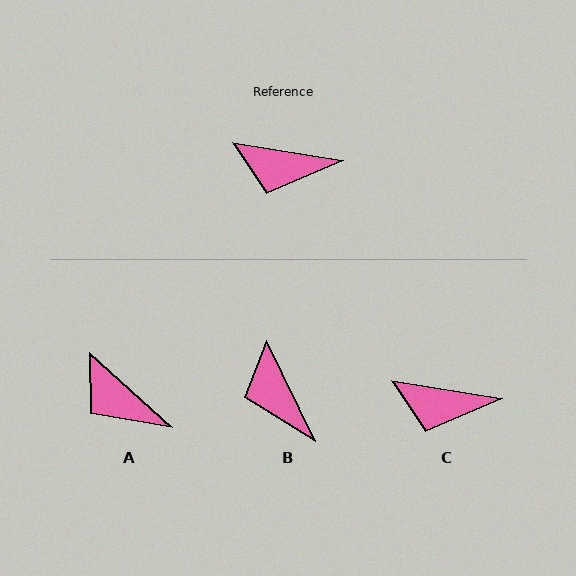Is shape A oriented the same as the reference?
No, it is off by about 33 degrees.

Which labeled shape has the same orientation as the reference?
C.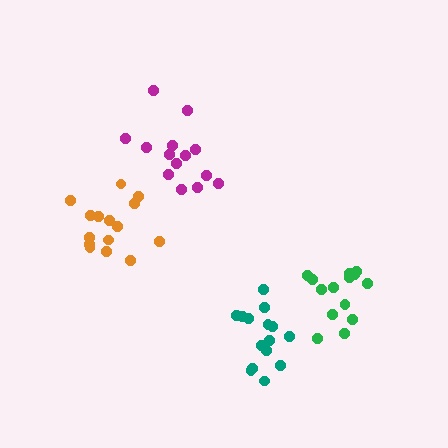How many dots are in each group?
Group 1: 15 dots, Group 2: 14 dots, Group 3: 15 dots, Group 4: 14 dots (58 total).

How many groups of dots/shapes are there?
There are 4 groups.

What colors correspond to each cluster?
The clusters are colored: orange, magenta, teal, green.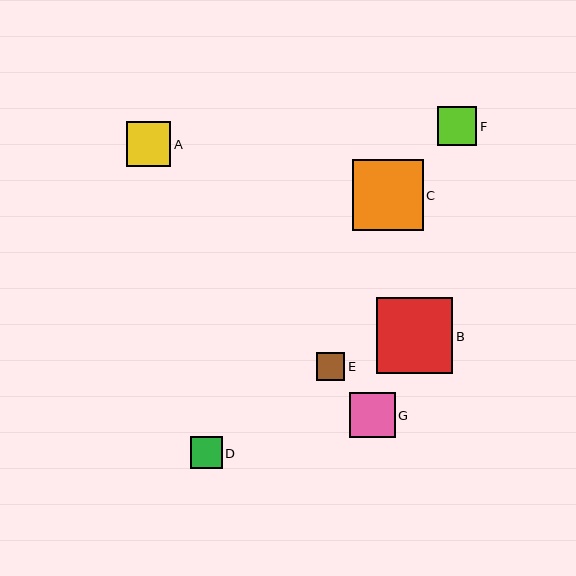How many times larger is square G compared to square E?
Square G is approximately 1.6 times the size of square E.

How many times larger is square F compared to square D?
Square F is approximately 1.2 times the size of square D.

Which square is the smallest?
Square E is the smallest with a size of approximately 28 pixels.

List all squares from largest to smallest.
From largest to smallest: B, C, G, A, F, D, E.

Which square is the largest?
Square B is the largest with a size of approximately 77 pixels.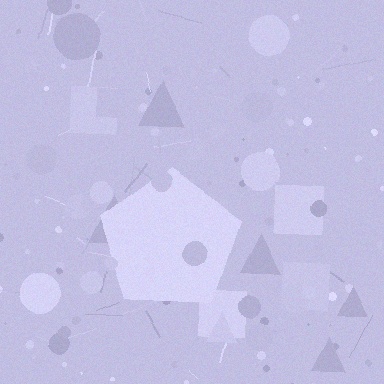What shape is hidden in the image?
A pentagon is hidden in the image.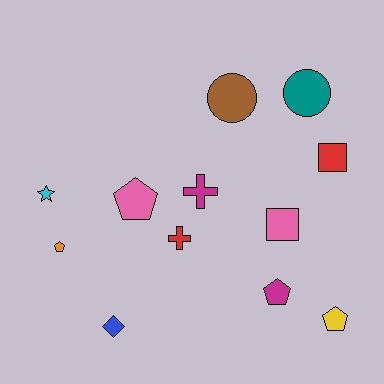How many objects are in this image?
There are 12 objects.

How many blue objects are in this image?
There is 1 blue object.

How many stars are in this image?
There is 1 star.